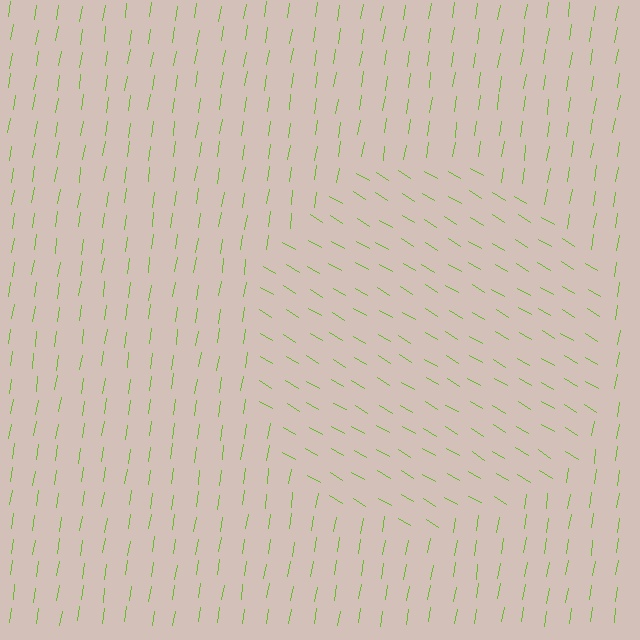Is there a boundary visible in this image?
Yes, there is a texture boundary formed by a change in line orientation.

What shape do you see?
I see a circle.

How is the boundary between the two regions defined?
The boundary is defined purely by a change in line orientation (approximately 68 degrees difference). All lines are the same color and thickness.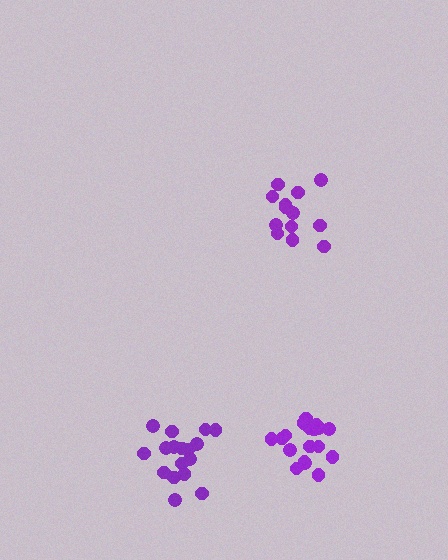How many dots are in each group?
Group 1: 17 dots, Group 2: 13 dots, Group 3: 18 dots (48 total).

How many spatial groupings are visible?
There are 3 spatial groupings.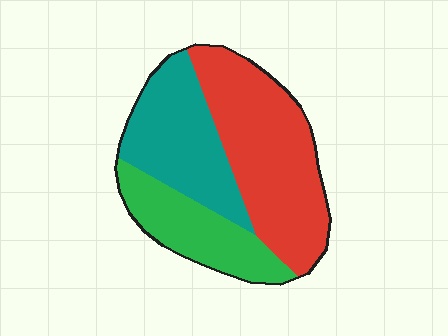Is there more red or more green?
Red.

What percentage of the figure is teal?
Teal takes up between a sixth and a third of the figure.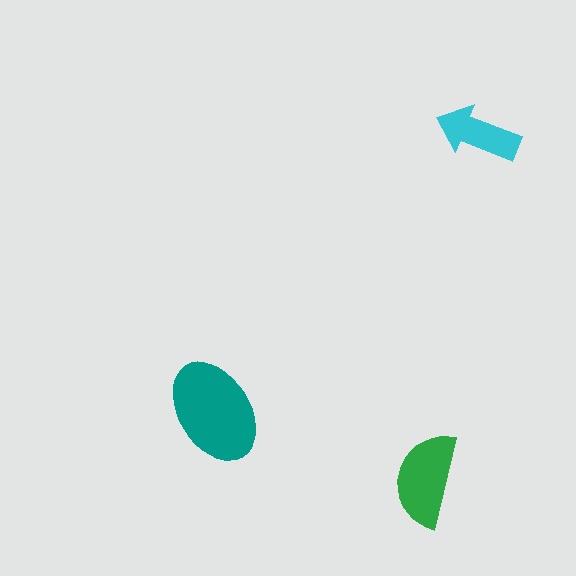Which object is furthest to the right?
The cyan arrow is rightmost.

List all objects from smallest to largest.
The cyan arrow, the green semicircle, the teal ellipse.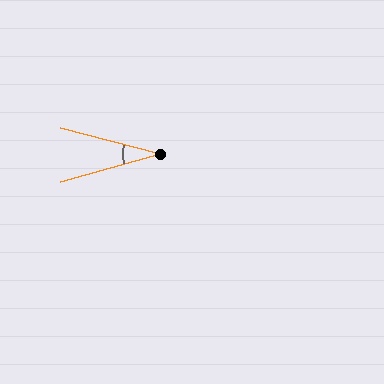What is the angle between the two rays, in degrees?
Approximately 30 degrees.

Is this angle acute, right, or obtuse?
It is acute.